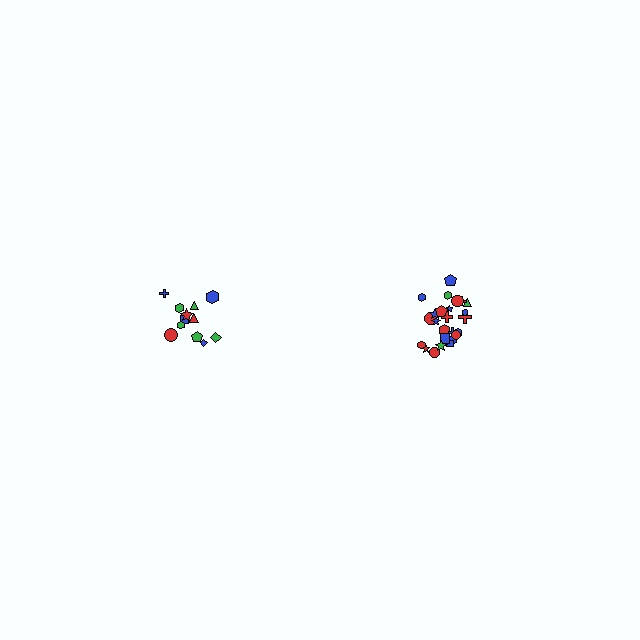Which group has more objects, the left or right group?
The right group.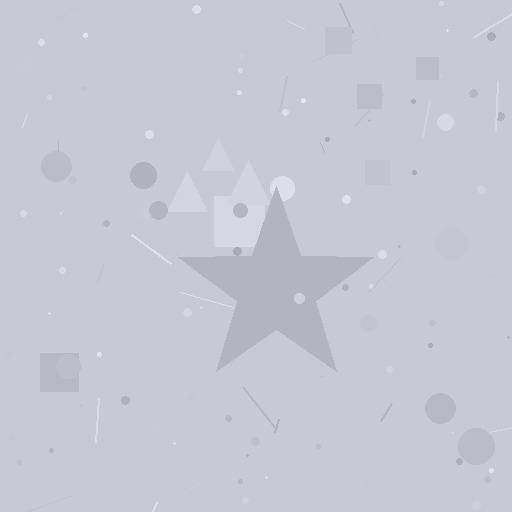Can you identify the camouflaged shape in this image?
The camouflaged shape is a star.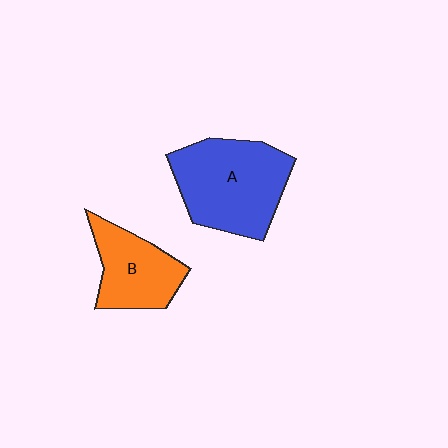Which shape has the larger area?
Shape A (blue).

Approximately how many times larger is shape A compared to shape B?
Approximately 1.5 times.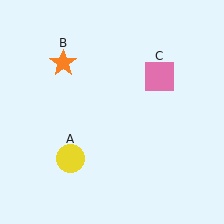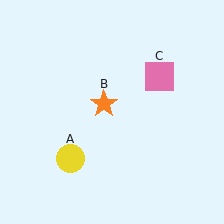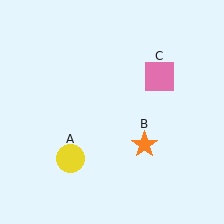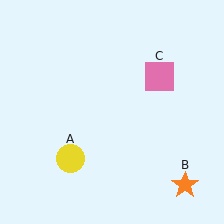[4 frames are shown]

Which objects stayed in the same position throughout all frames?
Yellow circle (object A) and pink square (object C) remained stationary.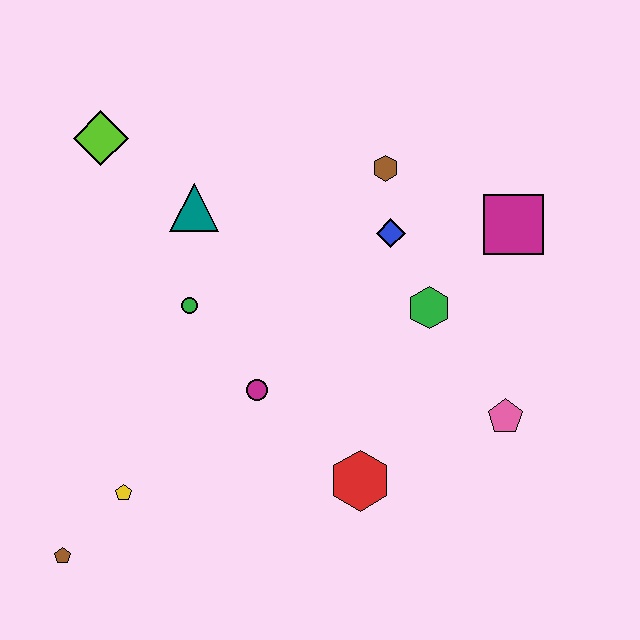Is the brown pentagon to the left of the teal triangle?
Yes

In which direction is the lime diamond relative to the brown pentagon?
The lime diamond is above the brown pentagon.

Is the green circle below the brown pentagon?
No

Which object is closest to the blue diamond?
The brown hexagon is closest to the blue diamond.